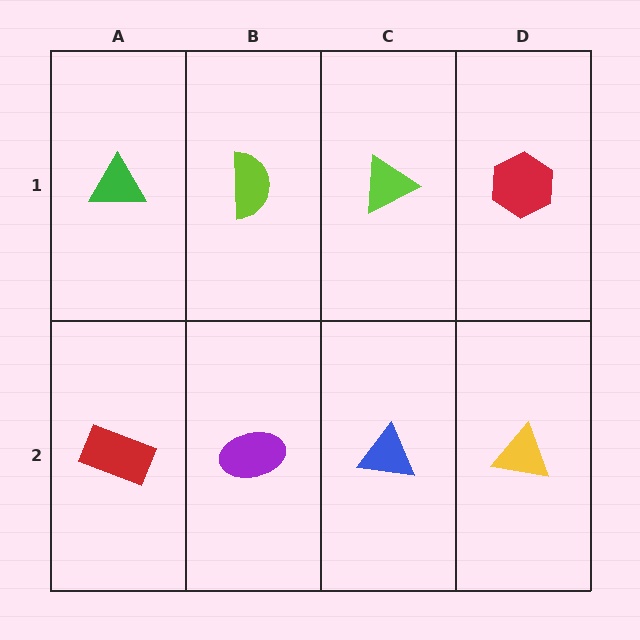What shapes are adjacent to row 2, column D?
A red hexagon (row 1, column D), a blue triangle (row 2, column C).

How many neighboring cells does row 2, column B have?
3.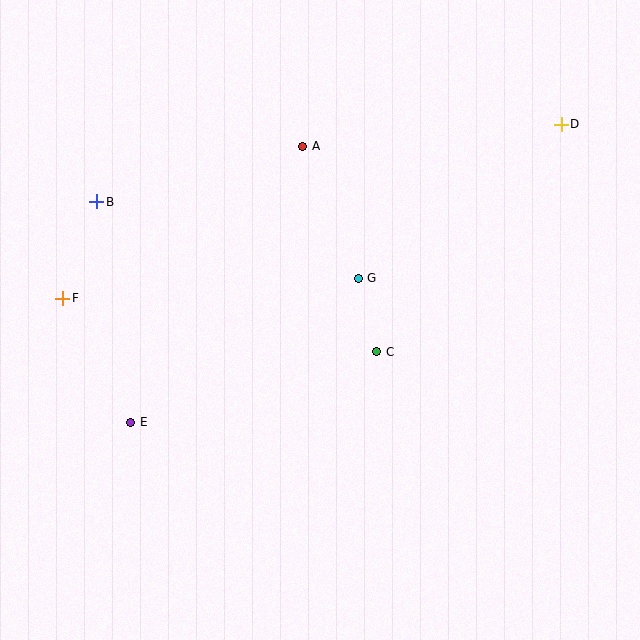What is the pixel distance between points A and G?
The distance between A and G is 143 pixels.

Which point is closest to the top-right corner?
Point D is closest to the top-right corner.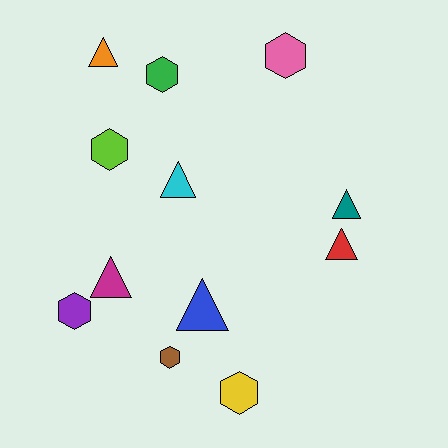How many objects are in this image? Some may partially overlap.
There are 12 objects.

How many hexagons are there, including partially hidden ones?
There are 6 hexagons.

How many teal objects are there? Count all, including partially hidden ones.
There is 1 teal object.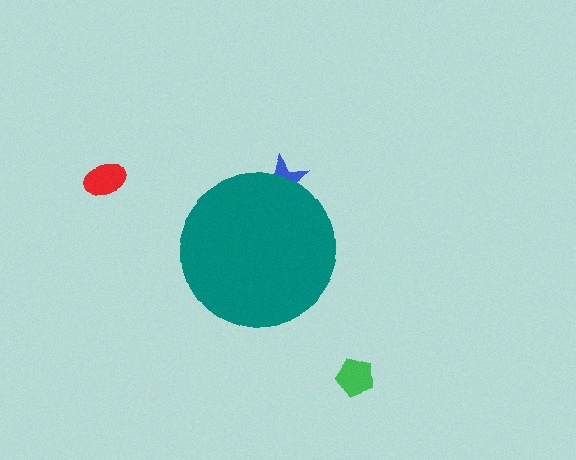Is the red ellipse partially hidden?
No, the red ellipse is fully visible.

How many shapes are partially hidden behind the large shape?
1 shape is partially hidden.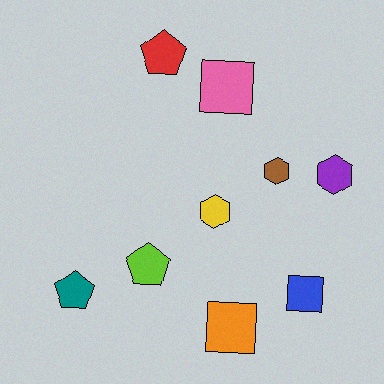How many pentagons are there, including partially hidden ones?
There are 3 pentagons.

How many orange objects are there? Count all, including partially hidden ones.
There is 1 orange object.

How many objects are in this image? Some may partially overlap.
There are 9 objects.